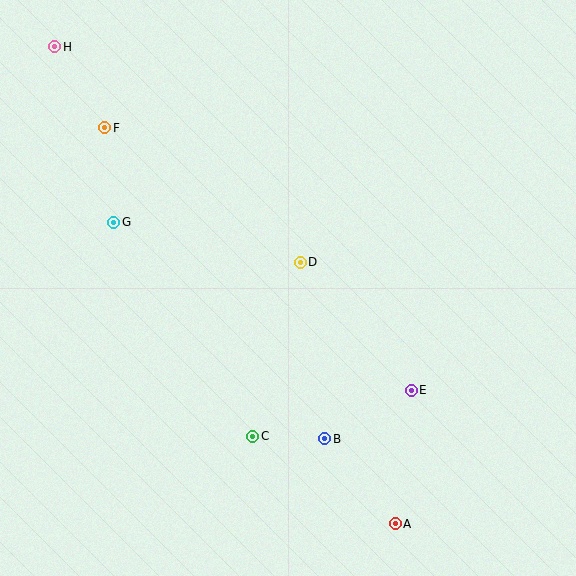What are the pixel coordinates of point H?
Point H is at (55, 47).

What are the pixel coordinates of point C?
Point C is at (253, 436).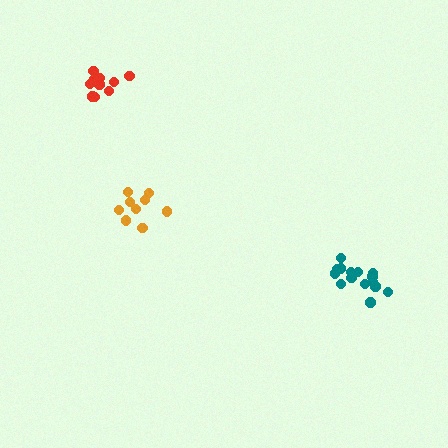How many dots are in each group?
Group 1: 9 dots, Group 2: 11 dots, Group 3: 15 dots (35 total).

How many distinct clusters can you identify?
There are 3 distinct clusters.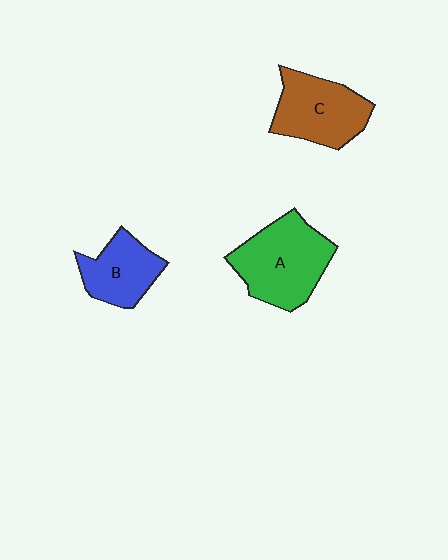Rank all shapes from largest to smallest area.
From largest to smallest: A (green), C (brown), B (blue).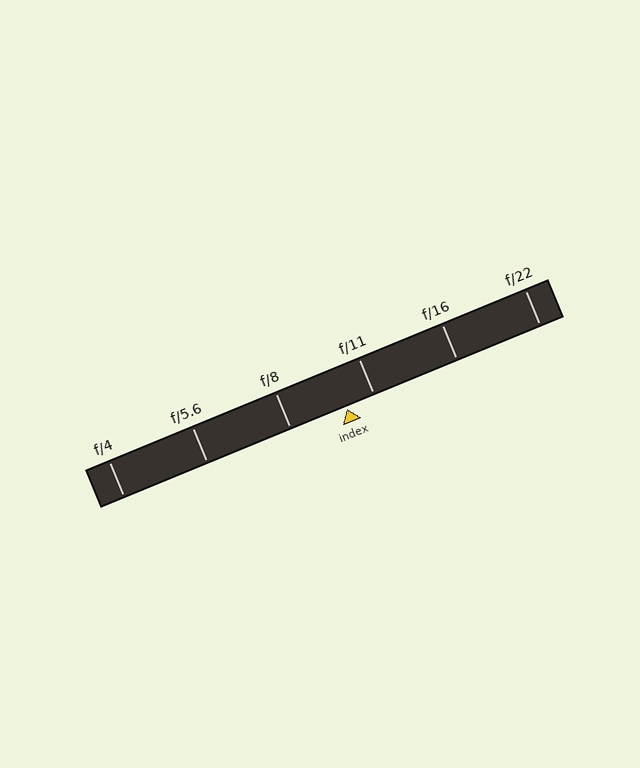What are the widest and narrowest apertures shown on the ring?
The widest aperture shown is f/4 and the narrowest is f/22.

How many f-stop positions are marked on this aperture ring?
There are 6 f-stop positions marked.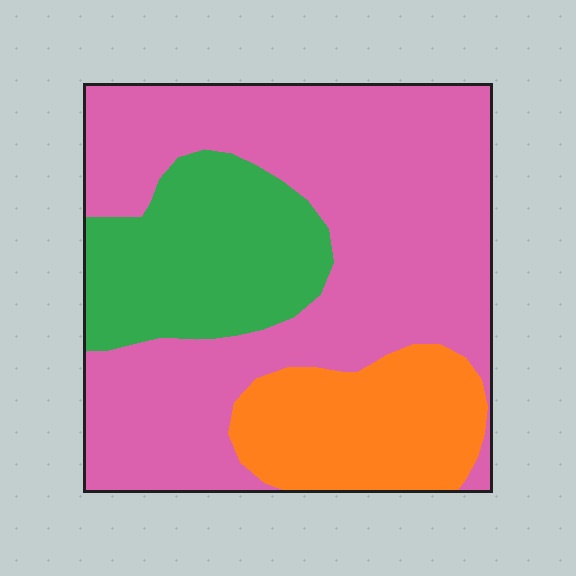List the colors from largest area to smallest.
From largest to smallest: pink, green, orange.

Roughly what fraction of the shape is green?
Green covers roughly 20% of the shape.